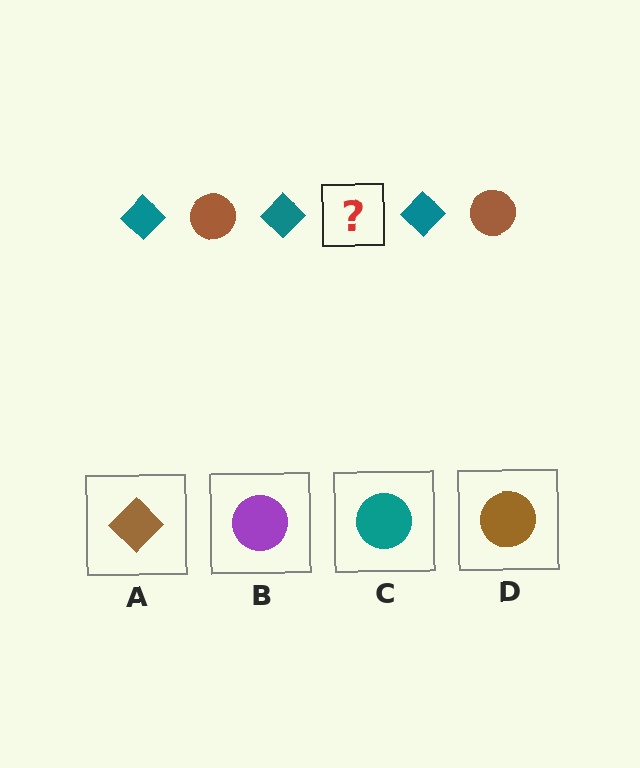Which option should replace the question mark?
Option D.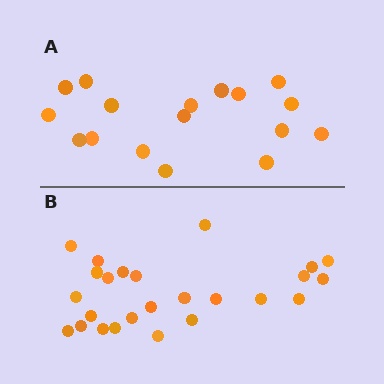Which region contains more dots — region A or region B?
Region B (the bottom region) has more dots.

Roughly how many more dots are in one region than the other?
Region B has roughly 8 or so more dots than region A.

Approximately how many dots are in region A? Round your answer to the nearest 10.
About 20 dots. (The exact count is 17, which rounds to 20.)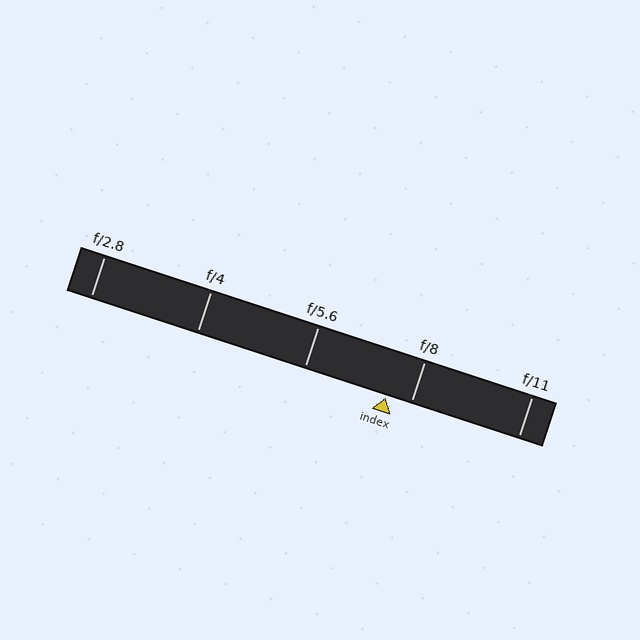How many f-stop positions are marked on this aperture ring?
There are 5 f-stop positions marked.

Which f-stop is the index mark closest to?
The index mark is closest to f/8.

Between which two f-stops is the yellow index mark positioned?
The index mark is between f/5.6 and f/8.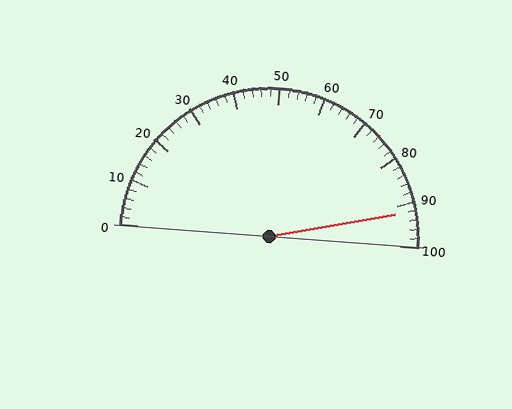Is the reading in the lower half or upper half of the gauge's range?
The reading is in the upper half of the range (0 to 100).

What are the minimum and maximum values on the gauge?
The gauge ranges from 0 to 100.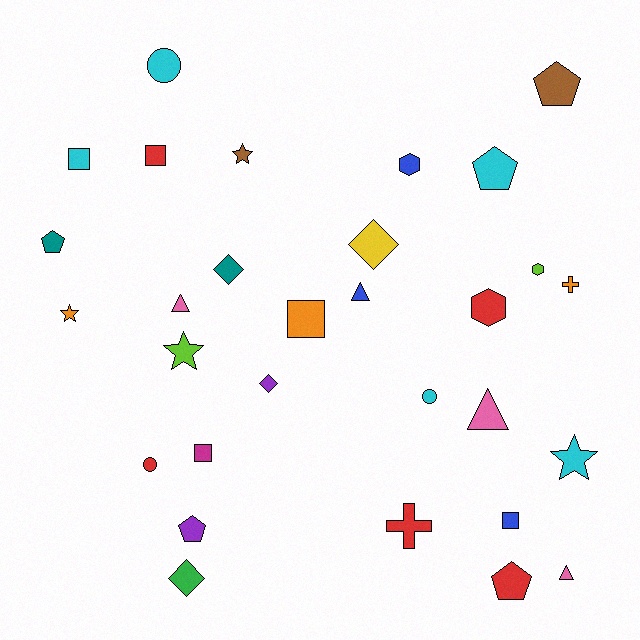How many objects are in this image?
There are 30 objects.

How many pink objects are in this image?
There are 3 pink objects.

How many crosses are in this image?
There are 2 crosses.